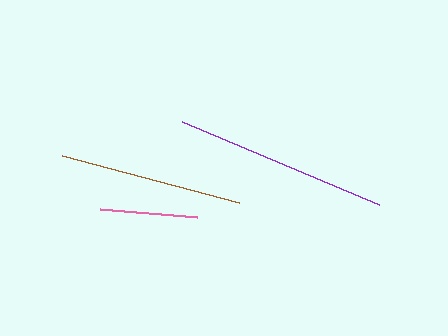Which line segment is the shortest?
The pink line is the shortest at approximately 98 pixels.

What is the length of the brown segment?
The brown segment is approximately 183 pixels long.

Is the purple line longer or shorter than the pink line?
The purple line is longer than the pink line.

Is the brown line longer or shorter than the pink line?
The brown line is longer than the pink line.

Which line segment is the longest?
The purple line is the longest at approximately 214 pixels.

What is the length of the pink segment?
The pink segment is approximately 98 pixels long.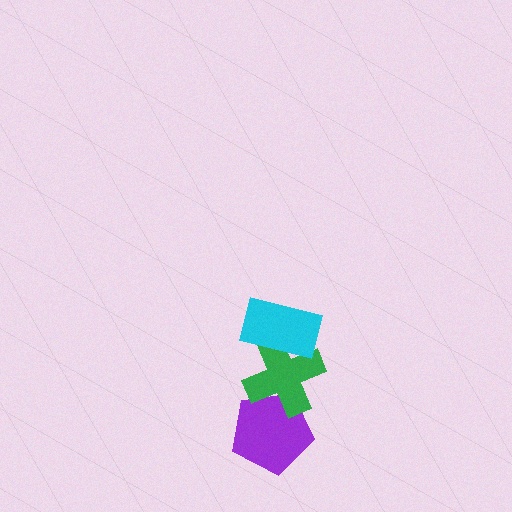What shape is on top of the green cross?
The cyan rectangle is on top of the green cross.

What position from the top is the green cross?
The green cross is 2nd from the top.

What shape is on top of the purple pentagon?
The green cross is on top of the purple pentagon.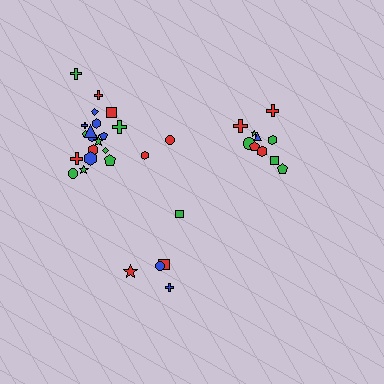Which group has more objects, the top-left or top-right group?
The top-left group.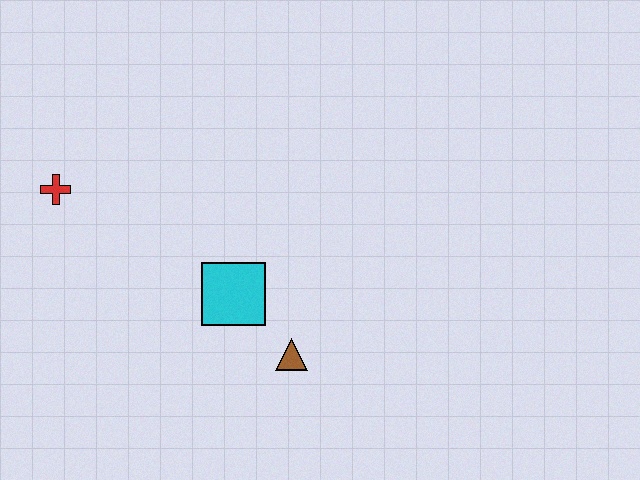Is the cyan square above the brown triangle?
Yes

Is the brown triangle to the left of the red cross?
No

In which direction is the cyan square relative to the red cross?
The cyan square is to the right of the red cross.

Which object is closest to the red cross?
The cyan square is closest to the red cross.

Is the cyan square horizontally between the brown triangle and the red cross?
Yes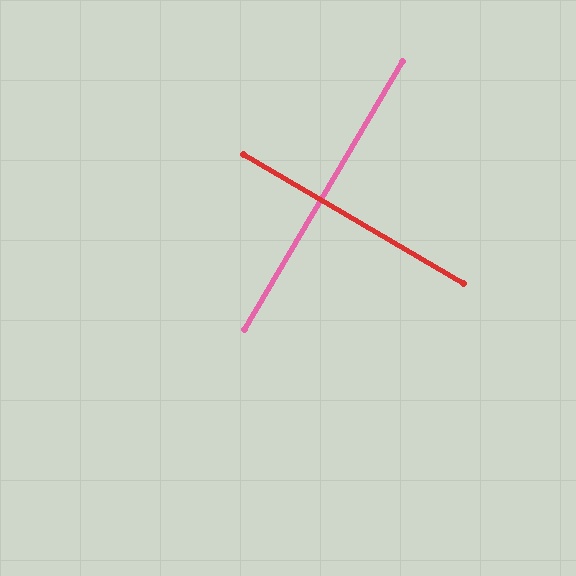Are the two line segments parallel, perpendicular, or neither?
Perpendicular — they meet at approximately 90°.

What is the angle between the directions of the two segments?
Approximately 90 degrees.